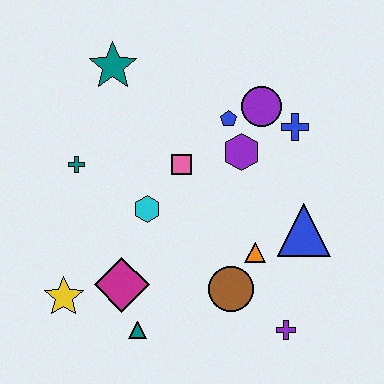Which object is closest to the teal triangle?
The magenta diamond is closest to the teal triangle.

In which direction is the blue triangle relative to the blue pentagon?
The blue triangle is below the blue pentagon.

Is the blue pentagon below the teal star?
Yes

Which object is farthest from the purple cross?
The teal star is farthest from the purple cross.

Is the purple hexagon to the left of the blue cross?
Yes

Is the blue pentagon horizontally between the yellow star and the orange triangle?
Yes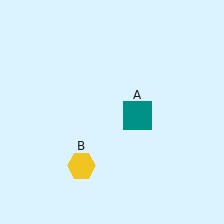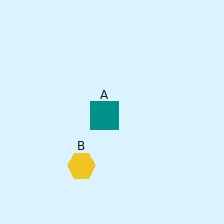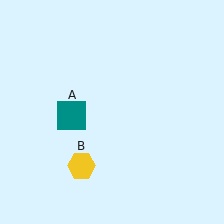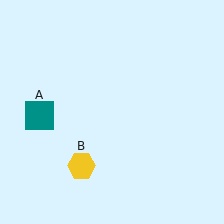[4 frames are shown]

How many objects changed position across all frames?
1 object changed position: teal square (object A).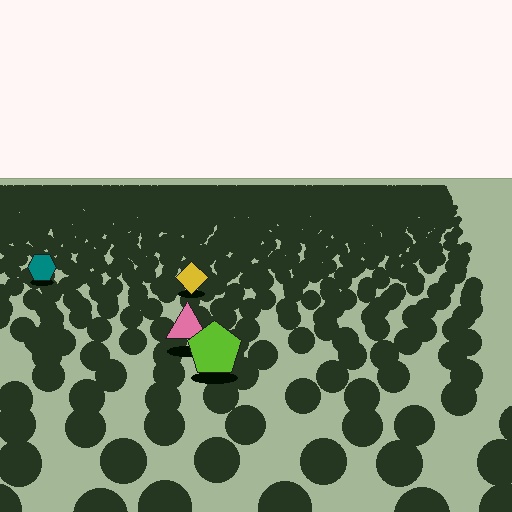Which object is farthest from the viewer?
The teal hexagon is farthest from the viewer. It appears smaller and the ground texture around it is denser.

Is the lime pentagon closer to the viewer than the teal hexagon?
Yes. The lime pentagon is closer — you can tell from the texture gradient: the ground texture is coarser near it.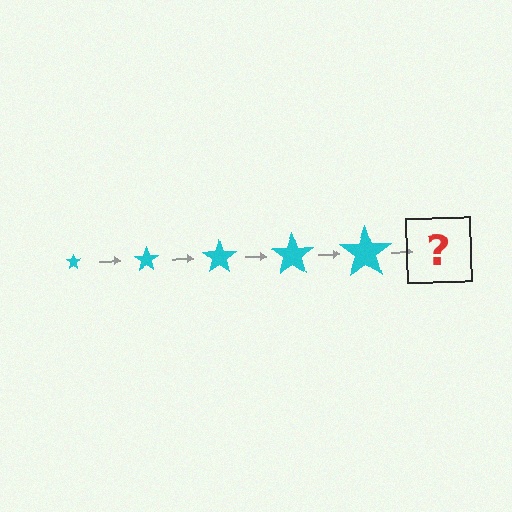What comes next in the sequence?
The next element should be a cyan star, larger than the previous one.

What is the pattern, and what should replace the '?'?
The pattern is that the star gets progressively larger each step. The '?' should be a cyan star, larger than the previous one.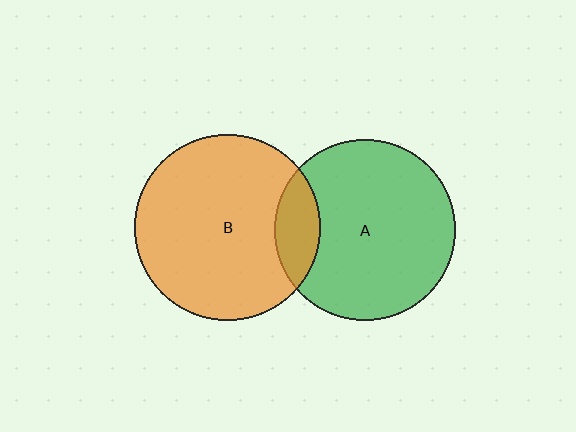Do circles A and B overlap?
Yes.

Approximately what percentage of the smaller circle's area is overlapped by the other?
Approximately 15%.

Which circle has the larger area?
Circle B (orange).